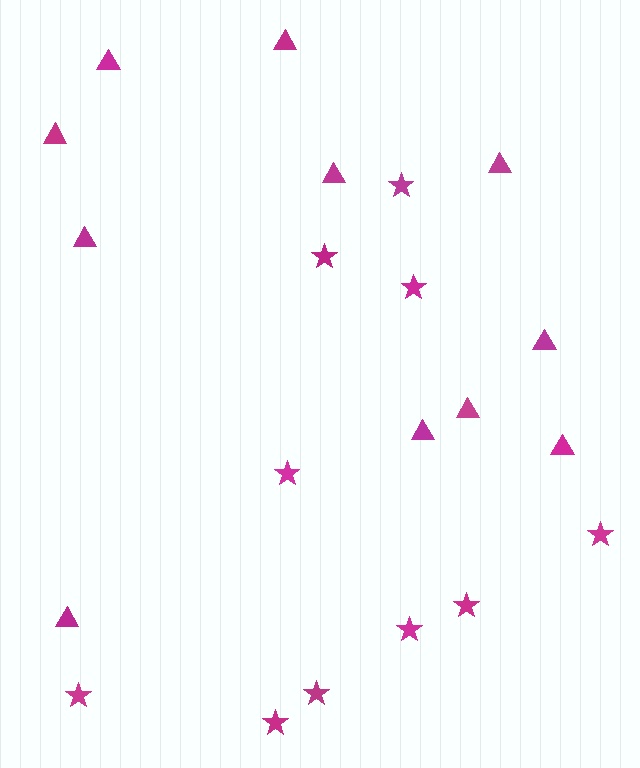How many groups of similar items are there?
There are 2 groups: one group of triangles (11) and one group of stars (10).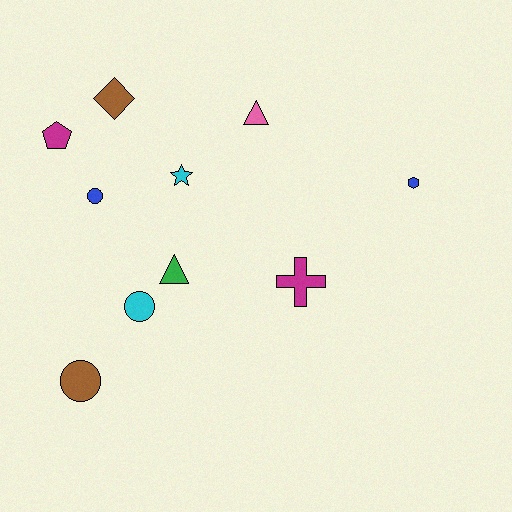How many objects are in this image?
There are 10 objects.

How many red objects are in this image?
There are no red objects.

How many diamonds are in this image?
There is 1 diamond.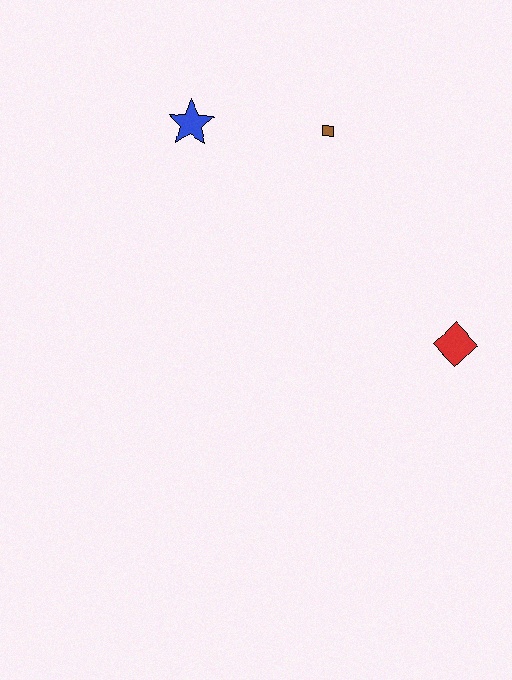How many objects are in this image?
There are 3 objects.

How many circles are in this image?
There are no circles.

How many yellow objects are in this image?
There are no yellow objects.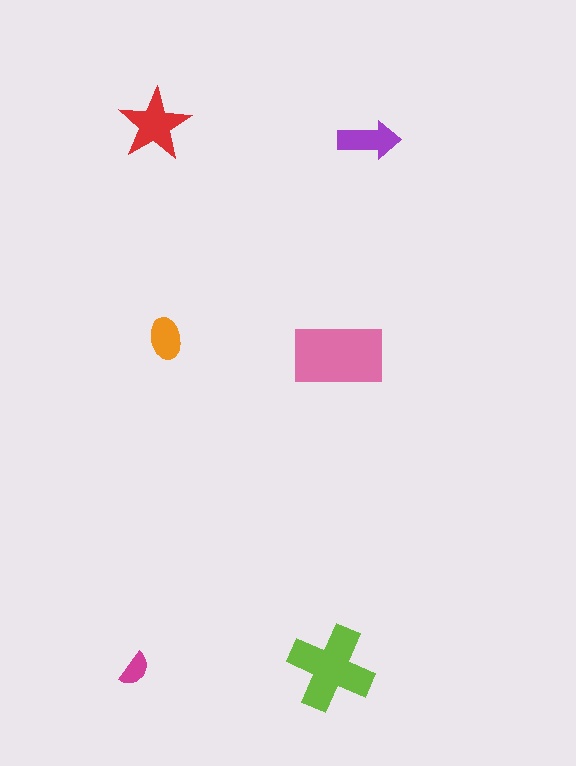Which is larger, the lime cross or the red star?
The lime cross.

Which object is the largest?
The pink rectangle.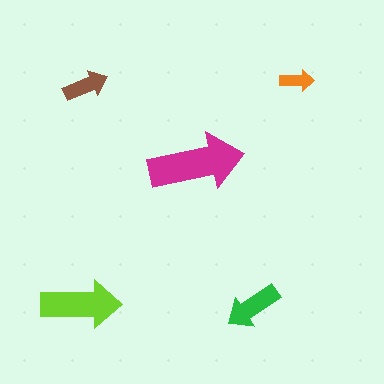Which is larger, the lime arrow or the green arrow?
The lime one.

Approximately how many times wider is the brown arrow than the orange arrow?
About 1.5 times wider.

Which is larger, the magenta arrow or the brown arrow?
The magenta one.